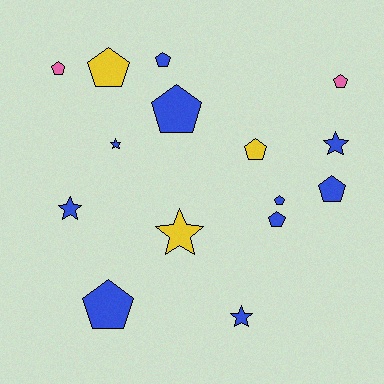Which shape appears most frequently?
Pentagon, with 10 objects.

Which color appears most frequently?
Blue, with 10 objects.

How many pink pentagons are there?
There are 2 pink pentagons.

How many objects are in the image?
There are 15 objects.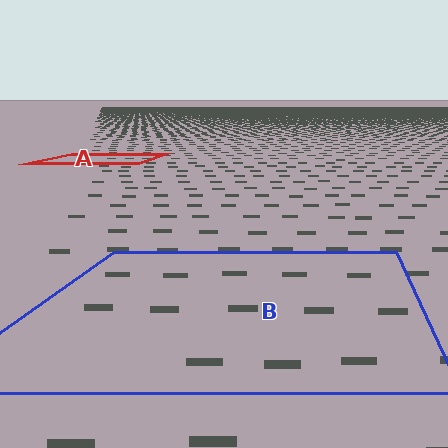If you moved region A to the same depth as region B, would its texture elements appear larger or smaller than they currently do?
They would appear larger. At a closer depth, the same texture elements are projected at a bigger on-screen size.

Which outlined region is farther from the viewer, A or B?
Region A is farther from the viewer — the texture elements inside it appear smaller and more densely packed.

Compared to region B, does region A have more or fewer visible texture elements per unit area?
Region A has more texture elements per unit area — they are packed more densely because it is farther away.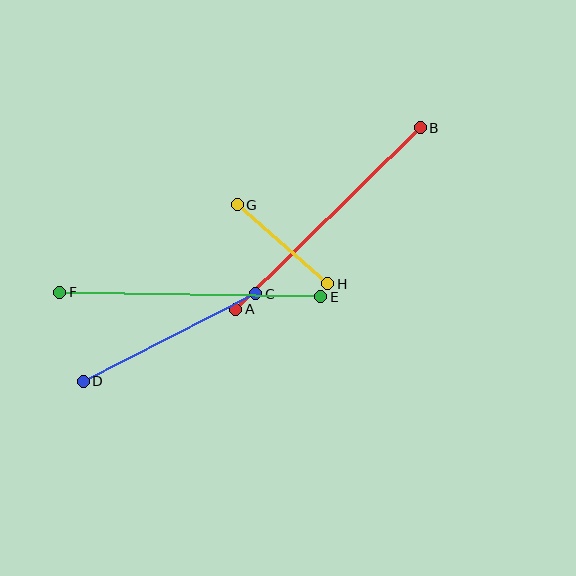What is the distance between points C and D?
The distance is approximately 193 pixels.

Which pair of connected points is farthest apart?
Points E and F are farthest apart.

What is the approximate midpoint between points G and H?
The midpoint is at approximately (282, 244) pixels.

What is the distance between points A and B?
The distance is approximately 259 pixels.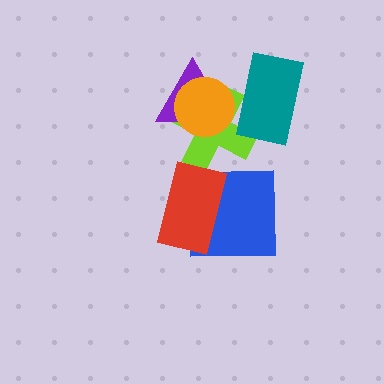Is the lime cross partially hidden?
Yes, it is partially covered by another shape.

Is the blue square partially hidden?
Yes, it is partially covered by another shape.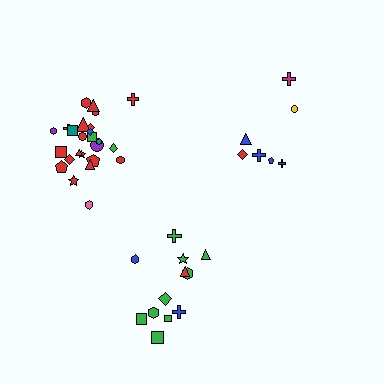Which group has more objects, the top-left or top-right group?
The top-left group.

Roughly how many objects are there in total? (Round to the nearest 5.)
Roughly 45 objects in total.